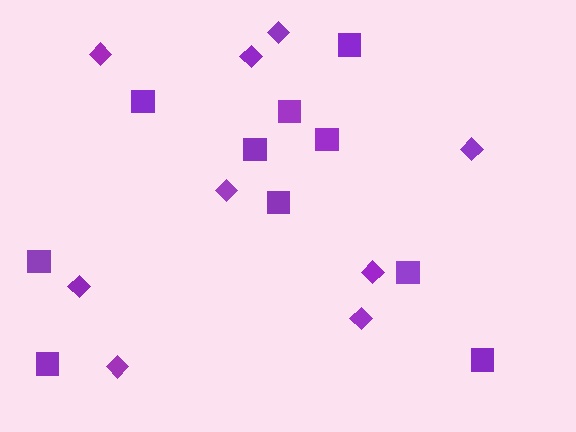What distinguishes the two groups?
There are 2 groups: one group of squares (10) and one group of diamonds (9).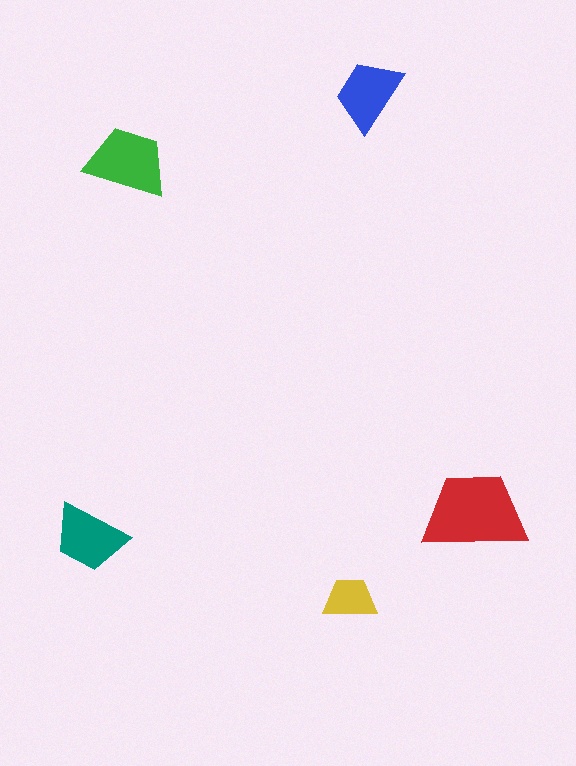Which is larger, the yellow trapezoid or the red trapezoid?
The red one.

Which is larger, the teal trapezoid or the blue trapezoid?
The teal one.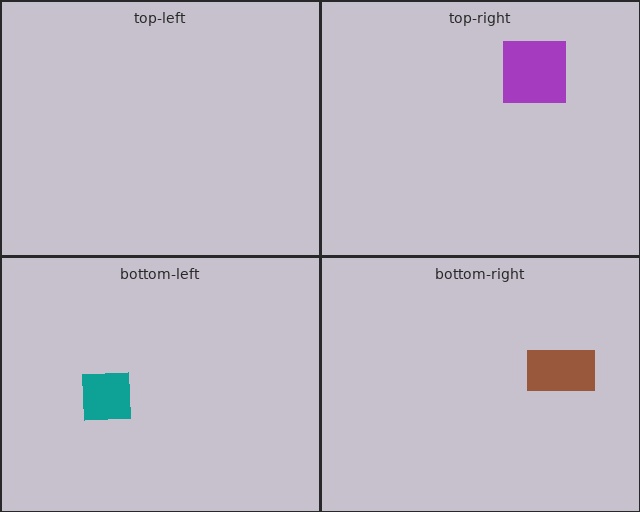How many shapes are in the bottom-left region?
1.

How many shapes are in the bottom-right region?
1.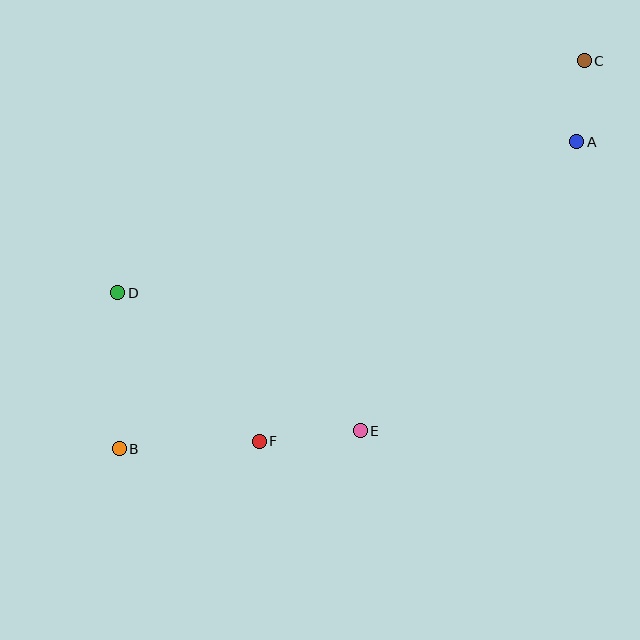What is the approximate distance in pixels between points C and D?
The distance between C and D is approximately 521 pixels.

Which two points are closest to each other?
Points A and C are closest to each other.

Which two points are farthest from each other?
Points B and C are farthest from each other.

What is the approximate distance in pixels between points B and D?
The distance between B and D is approximately 156 pixels.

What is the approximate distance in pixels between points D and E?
The distance between D and E is approximately 279 pixels.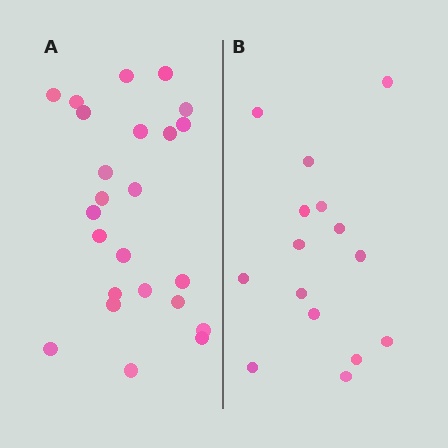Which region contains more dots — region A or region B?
Region A (the left region) has more dots.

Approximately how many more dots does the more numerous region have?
Region A has roughly 8 or so more dots than region B.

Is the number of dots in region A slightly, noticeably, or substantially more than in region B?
Region A has substantially more. The ratio is roughly 1.6 to 1.